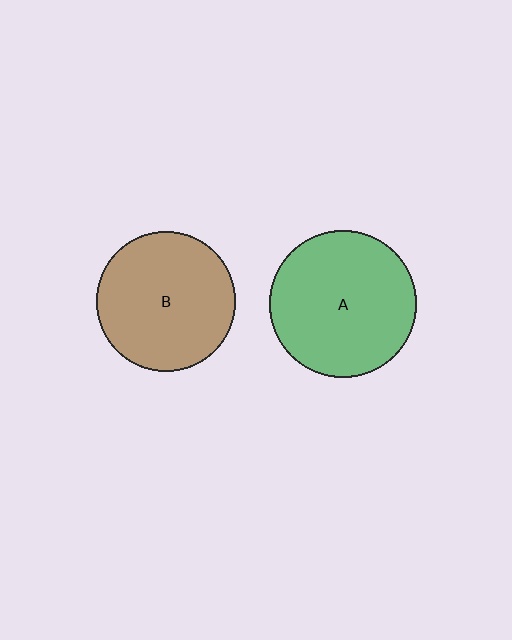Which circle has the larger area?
Circle A (green).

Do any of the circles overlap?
No, none of the circles overlap.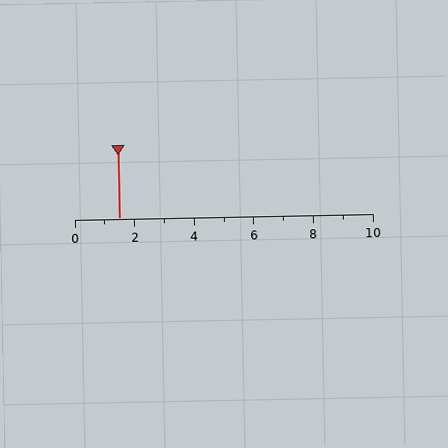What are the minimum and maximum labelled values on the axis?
The axis runs from 0 to 10.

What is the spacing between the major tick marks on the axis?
The major ticks are spaced 2 apart.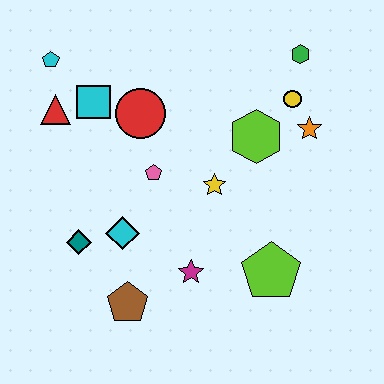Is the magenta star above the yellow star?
No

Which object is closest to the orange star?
The yellow circle is closest to the orange star.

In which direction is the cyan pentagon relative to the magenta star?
The cyan pentagon is above the magenta star.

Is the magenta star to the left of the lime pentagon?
Yes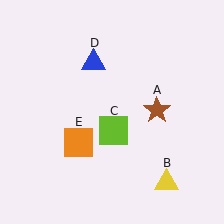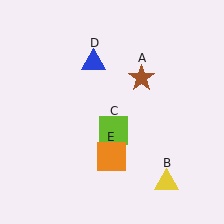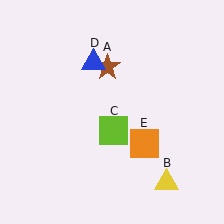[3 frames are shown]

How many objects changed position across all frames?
2 objects changed position: brown star (object A), orange square (object E).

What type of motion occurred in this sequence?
The brown star (object A), orange square (object E) rotated counterclockwise around the center of the scene.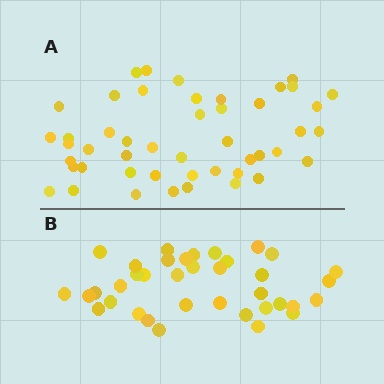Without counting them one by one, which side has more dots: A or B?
Region A (the top region) has more dots.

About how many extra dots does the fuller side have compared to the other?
Region A has roughly 10 or so more dots than region B.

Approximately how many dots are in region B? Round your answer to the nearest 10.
About 40 dots. (The exact count is 37, which rounds to 40.)